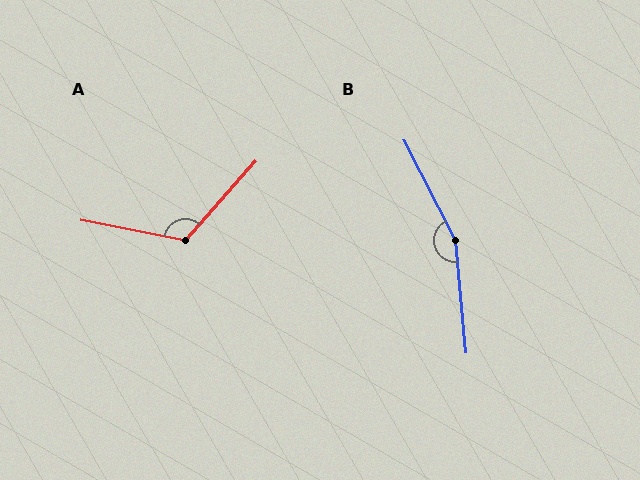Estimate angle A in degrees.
Approximately 121 degrees.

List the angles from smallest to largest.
A (121°), B (158°).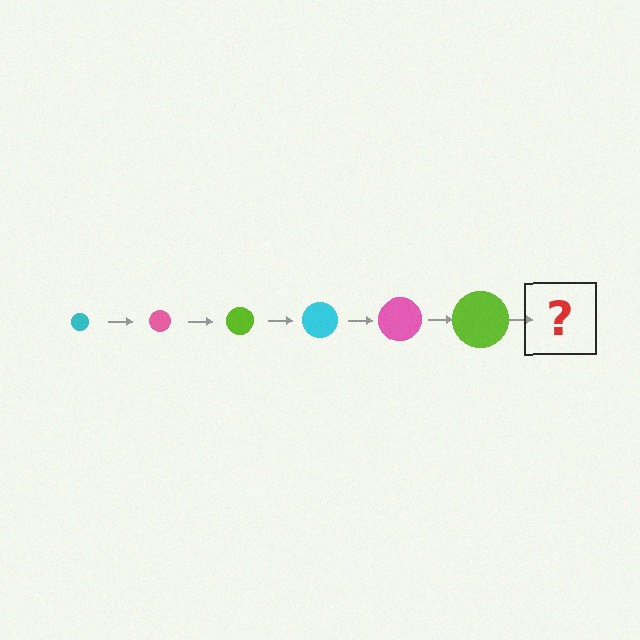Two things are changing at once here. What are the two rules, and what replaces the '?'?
The two rules are that the circle grows larger each step and the color cycles through cyan, pink, and lime. The '?' should be a cyan circle, larger than the previous one.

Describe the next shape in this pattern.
It should be a cyan circle, larger than the previous one.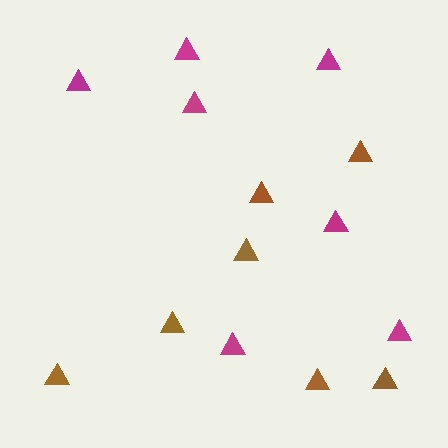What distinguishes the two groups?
There are 2 groups: one group of magenta triangles (7) and one group of brown triangles (7).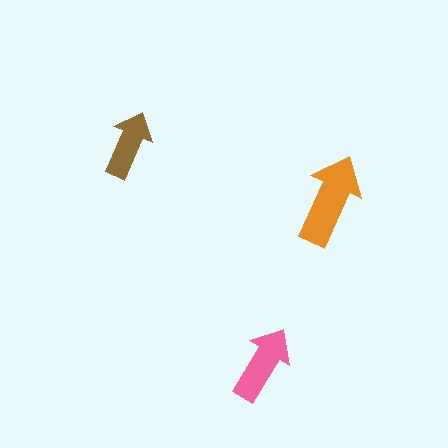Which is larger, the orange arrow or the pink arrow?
The orange one.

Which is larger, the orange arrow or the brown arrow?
The orange one.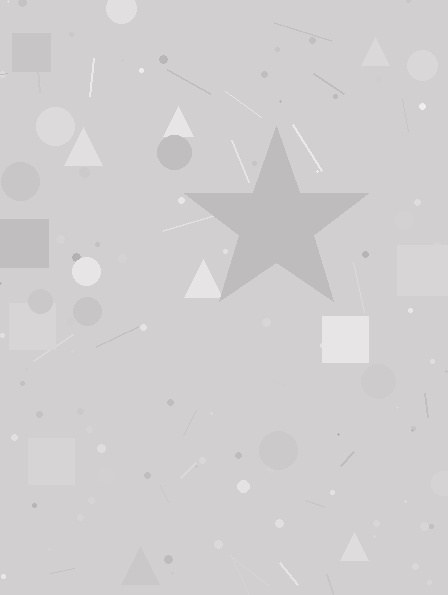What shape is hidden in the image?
A star is hidden in the image.